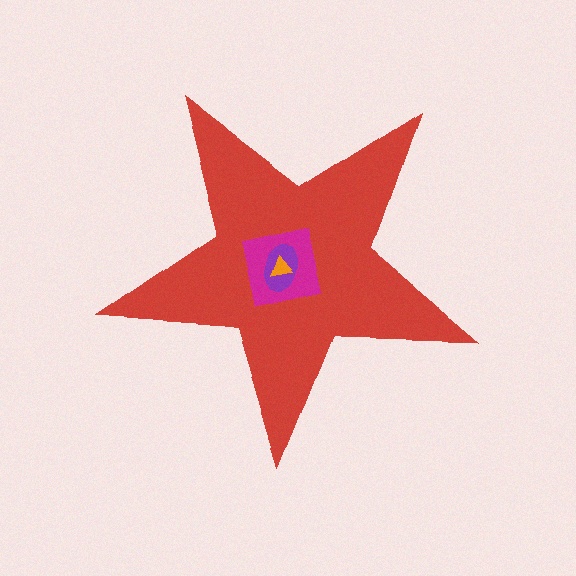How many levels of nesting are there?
4.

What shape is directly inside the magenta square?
The purple ellipse.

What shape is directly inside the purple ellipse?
The orange triangle.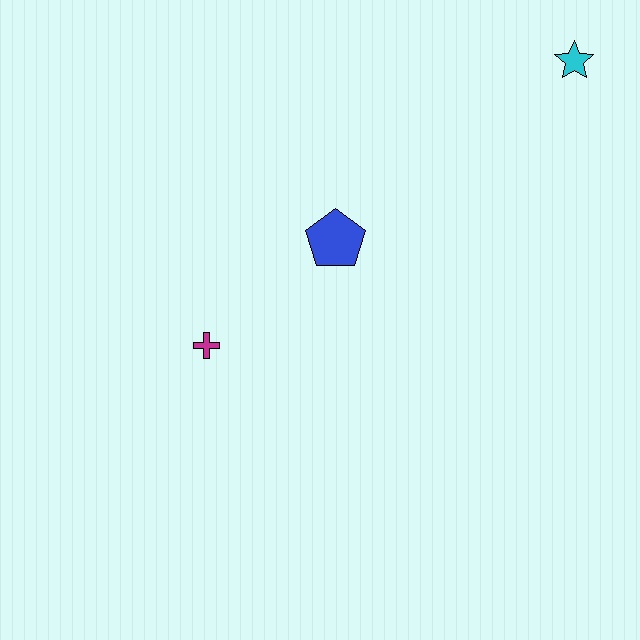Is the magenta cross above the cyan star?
No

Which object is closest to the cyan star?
The blue pentagon is closest to the cyan star.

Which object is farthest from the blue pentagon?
The cyan star is farthest from the blue pentagon.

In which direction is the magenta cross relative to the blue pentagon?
The magenta cross is to the left of the blue pentagon.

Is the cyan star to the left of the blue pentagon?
No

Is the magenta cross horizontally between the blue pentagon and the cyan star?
No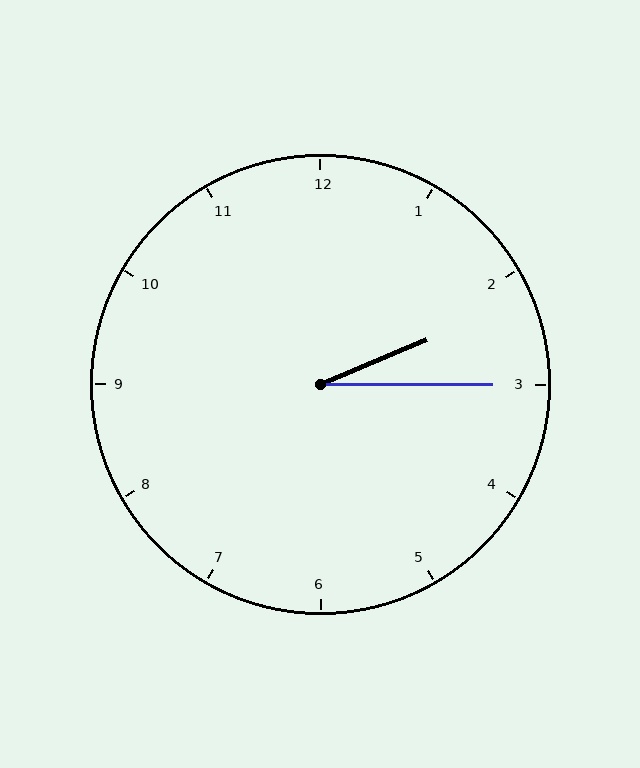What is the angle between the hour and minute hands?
Approximately 22 degrees.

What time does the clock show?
2:15.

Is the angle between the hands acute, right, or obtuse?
It is acute.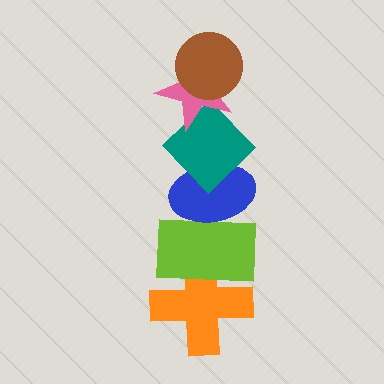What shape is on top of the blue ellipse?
The teal diamond is on top of the blue ellipse.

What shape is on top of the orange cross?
The lime rectangle is on top of the orange cross.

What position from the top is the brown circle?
The brown circle is 1st from the top.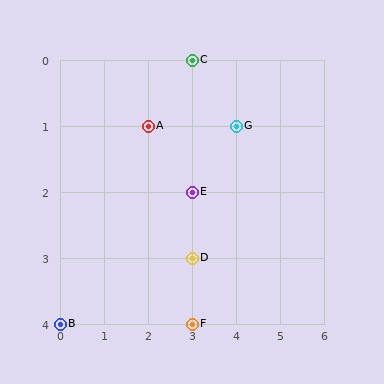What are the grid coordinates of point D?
Point D is at grid coordinates (3, 3).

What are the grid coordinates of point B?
Point B is at grid coordinates (0, 4).